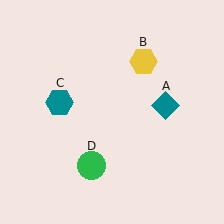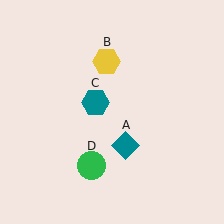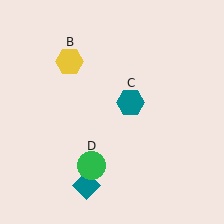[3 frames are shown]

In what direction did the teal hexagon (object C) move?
The teal hexagon (object C) moved right.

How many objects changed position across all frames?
3 objects changed position: teal diamond (object A), yellow hexagon (object B), teal hexagon (object C).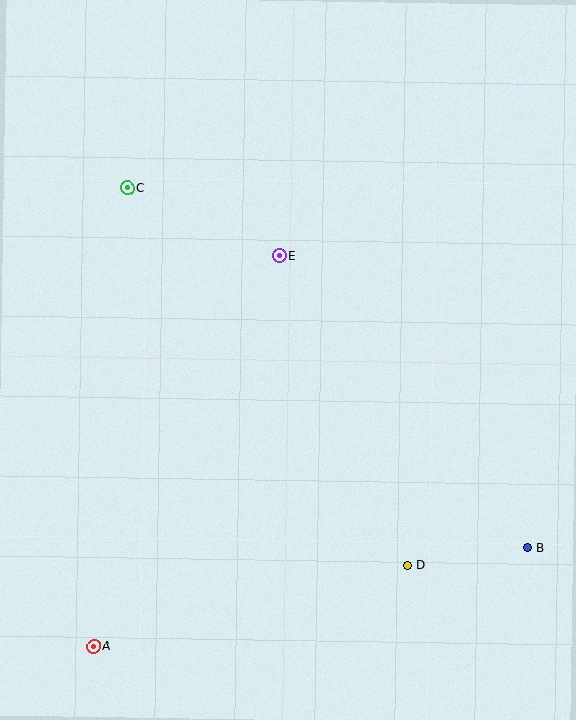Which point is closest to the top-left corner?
Point C is closest to the top-left corner.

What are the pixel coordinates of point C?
Point C is at (127, 188).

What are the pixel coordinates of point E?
Point E is at (279, 256).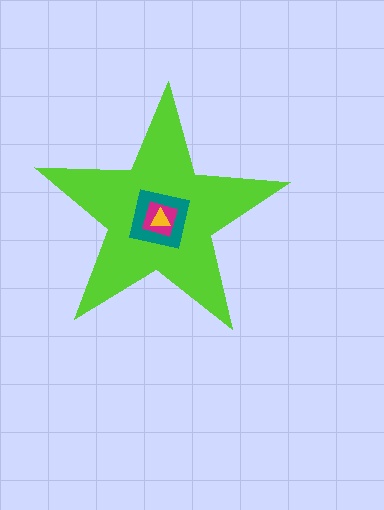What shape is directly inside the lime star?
The teal square.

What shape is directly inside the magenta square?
The yellow triangle.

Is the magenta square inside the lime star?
Yes.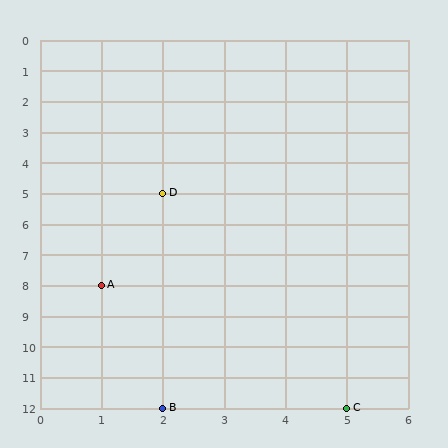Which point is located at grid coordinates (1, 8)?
Point A is at (1, 8).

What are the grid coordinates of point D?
Point D is at grid coordinates (2, 5).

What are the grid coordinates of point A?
Point A is at grid coordinates (1, 8).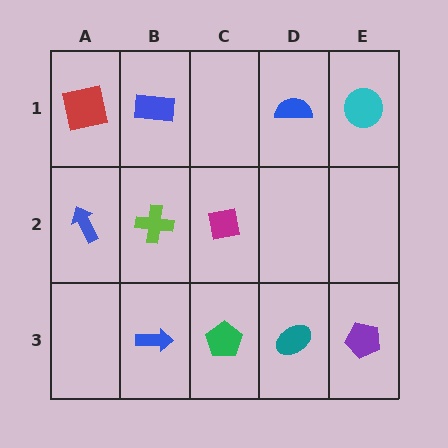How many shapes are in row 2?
3 shapes.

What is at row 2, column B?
A lime cross.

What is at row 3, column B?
A blue arrow.